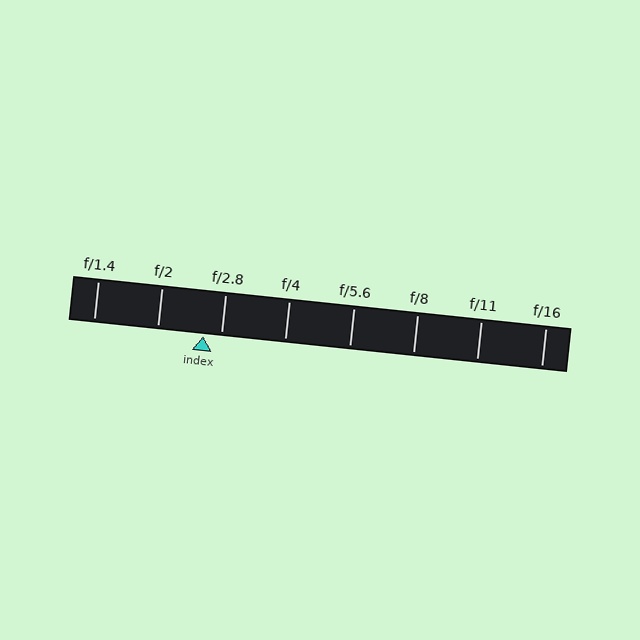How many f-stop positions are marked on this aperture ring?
There are 8 f-stop positions marked.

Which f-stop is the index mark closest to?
The index mark is closest to f/2.8.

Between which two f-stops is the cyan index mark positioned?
The index mark is between f/2 and f/2.8.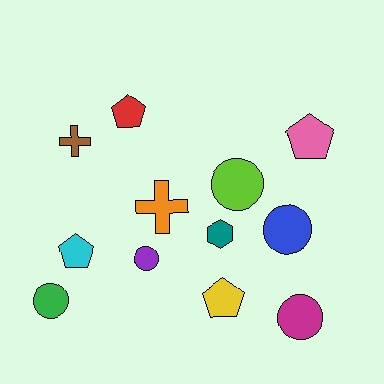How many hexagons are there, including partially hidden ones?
There is 1 hexagon.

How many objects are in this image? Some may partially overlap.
There are 12 objects.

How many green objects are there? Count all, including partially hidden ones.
There is 1 green object.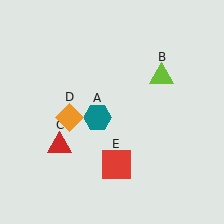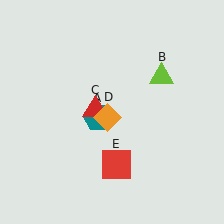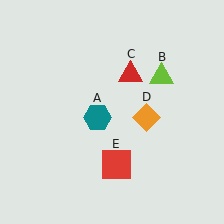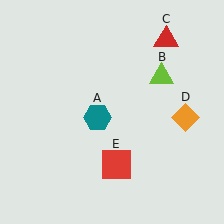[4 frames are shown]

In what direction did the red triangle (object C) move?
The red triangle (object C) moved up and to the right.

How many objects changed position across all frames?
2 objects changed position: red triangle (object C), orange diamond (object D).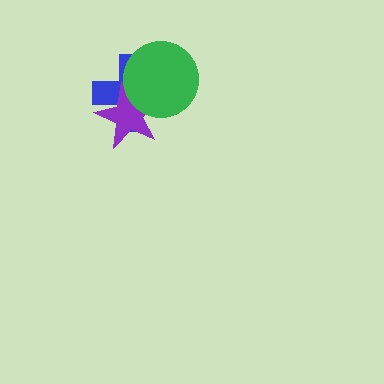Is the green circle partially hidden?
No, no other shape covers it.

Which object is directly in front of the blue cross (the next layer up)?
The purple star is directly in front of the blue cross.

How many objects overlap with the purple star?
2 objects overlap with the purple star.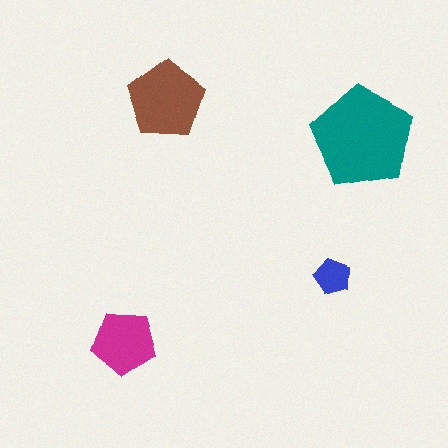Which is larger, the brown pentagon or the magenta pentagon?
The brown one.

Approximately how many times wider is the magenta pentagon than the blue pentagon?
About 2 times wider.